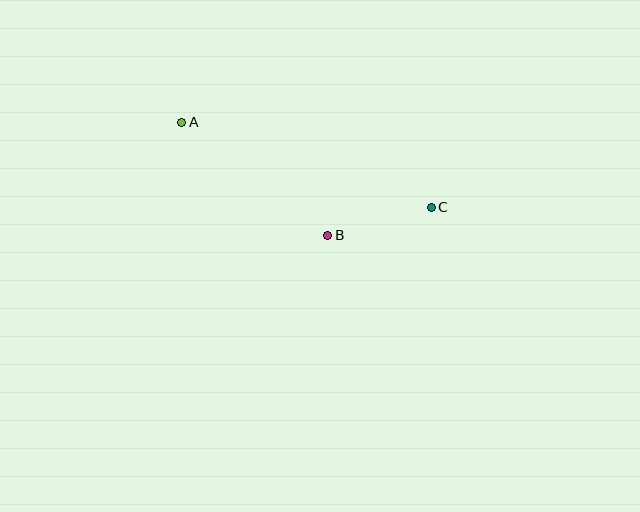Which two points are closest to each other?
Points B and C are closest to each other.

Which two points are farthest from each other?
Points A and C are farthest from each other.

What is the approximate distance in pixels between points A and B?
The distance between A and B is approximately 185 pixels.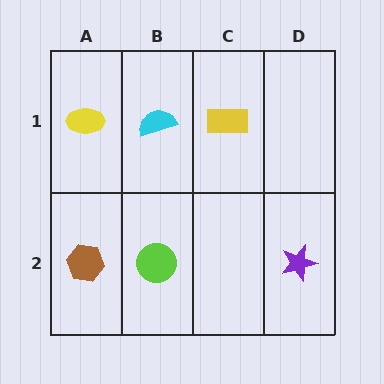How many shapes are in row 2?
3 shapes.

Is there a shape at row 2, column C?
No, that cell is empty.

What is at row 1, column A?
A yellow ellipse.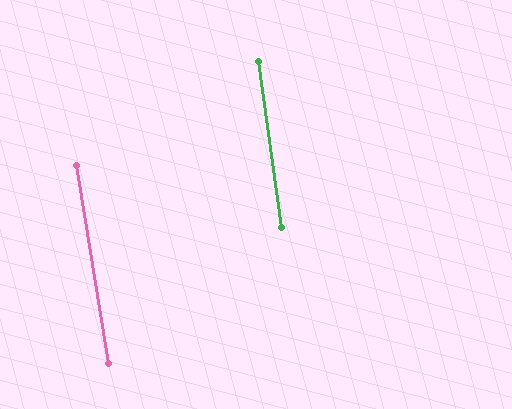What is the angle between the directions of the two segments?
Approximately 2 degrees.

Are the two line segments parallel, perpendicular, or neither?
Parallel — their directions differ by only 1.8°.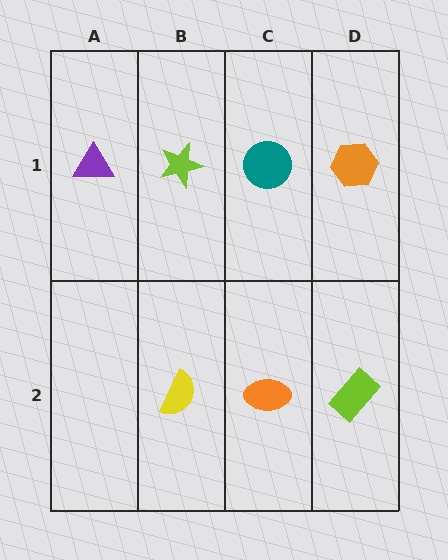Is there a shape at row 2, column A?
No, that cell is empty.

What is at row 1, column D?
An orange hexagon.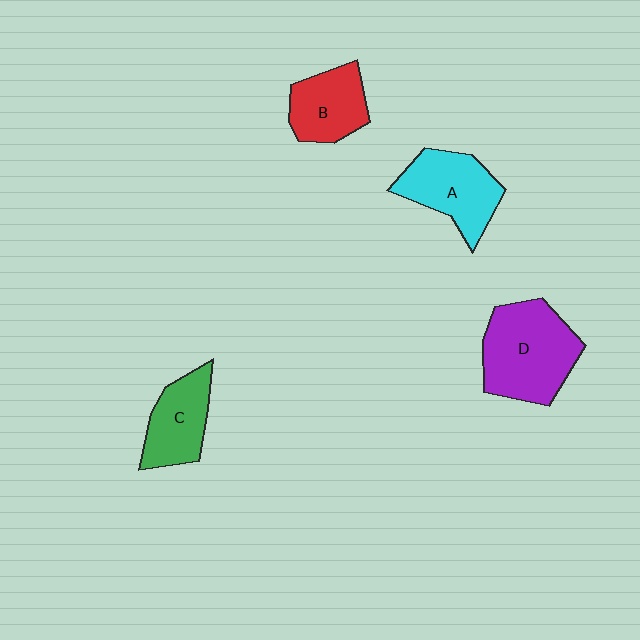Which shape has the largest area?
Shape D (purple).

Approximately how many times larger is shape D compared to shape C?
Approximately 1.6 times.